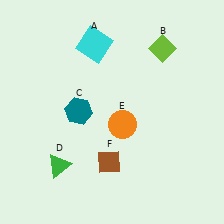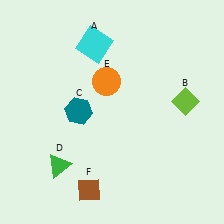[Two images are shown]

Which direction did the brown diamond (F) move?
The brown diamond (F) moved down.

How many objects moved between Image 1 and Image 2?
3 objects moved between the two images.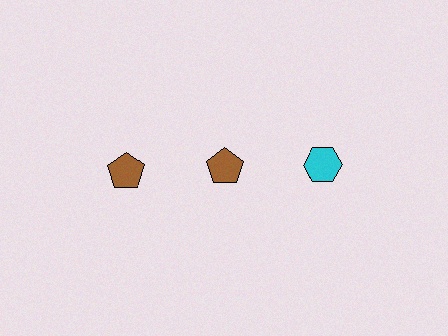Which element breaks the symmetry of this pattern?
The cyan hexagon in the top row, center column breaks the symmetry. All other shapes are brown pentagons.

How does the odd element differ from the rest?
It differs in both color (cyan instead of brown) and shape (hexagon instead of pentagon).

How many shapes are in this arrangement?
There are 3 shapes arranged in a grid pattern.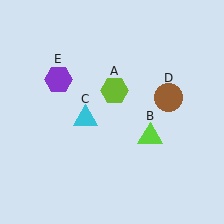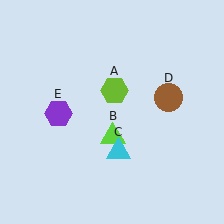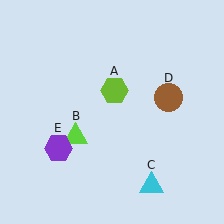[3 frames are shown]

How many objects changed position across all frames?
3 objects changed position: lime triangle (object B), cyan triangle (object C), purple hexagon (object E).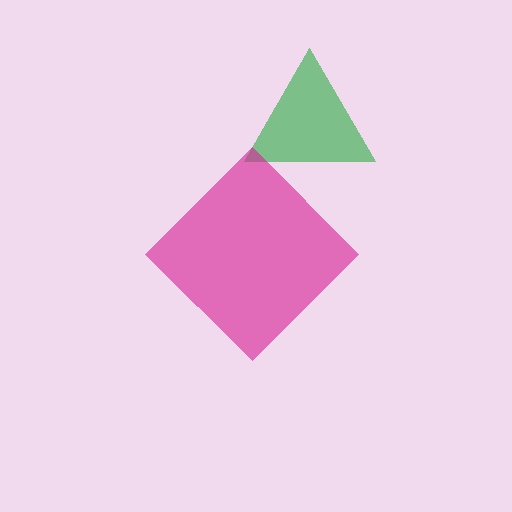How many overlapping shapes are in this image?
There are 2 overlapping shapes in the image.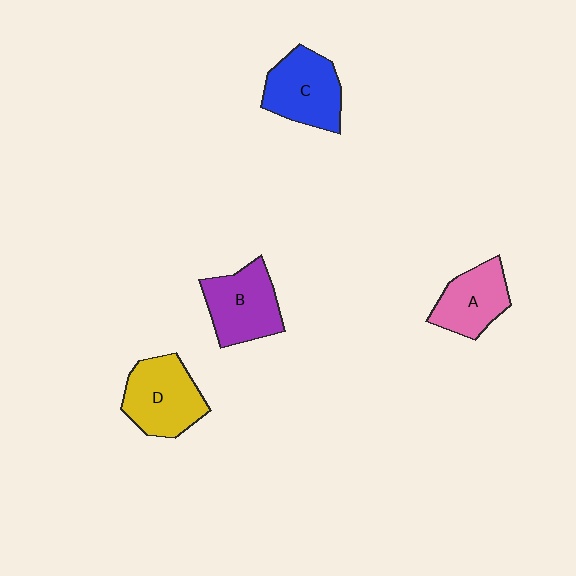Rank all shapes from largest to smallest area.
From largest to smallest: D (yellow), C (blue), B (purple), A (pink).